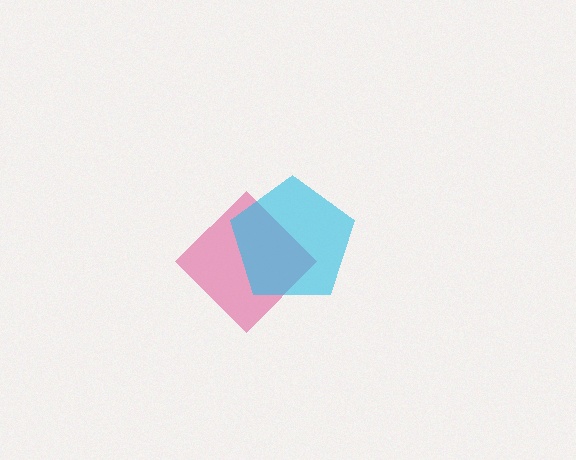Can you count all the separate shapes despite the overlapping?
Yes, there are 2 separate shapes.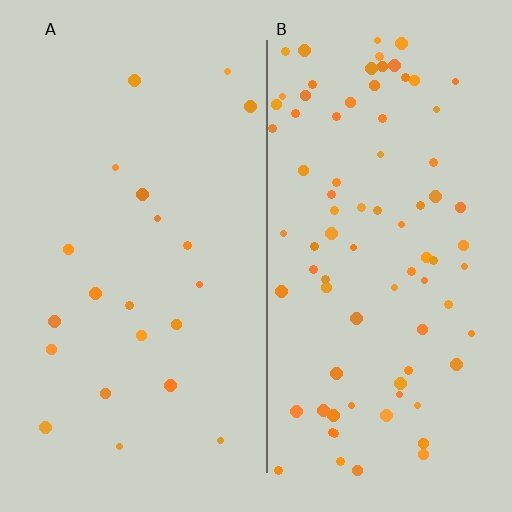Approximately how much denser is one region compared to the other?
Approximately 4.0× — region B over region A.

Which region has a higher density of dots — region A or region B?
B (the right).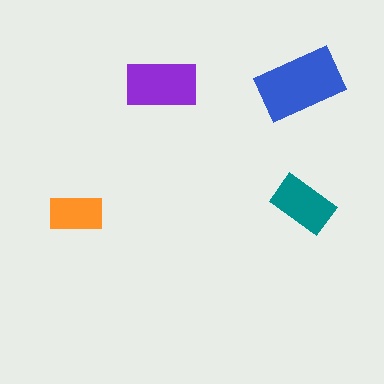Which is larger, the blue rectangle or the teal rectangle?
The blue one.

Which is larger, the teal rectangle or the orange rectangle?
The teal one.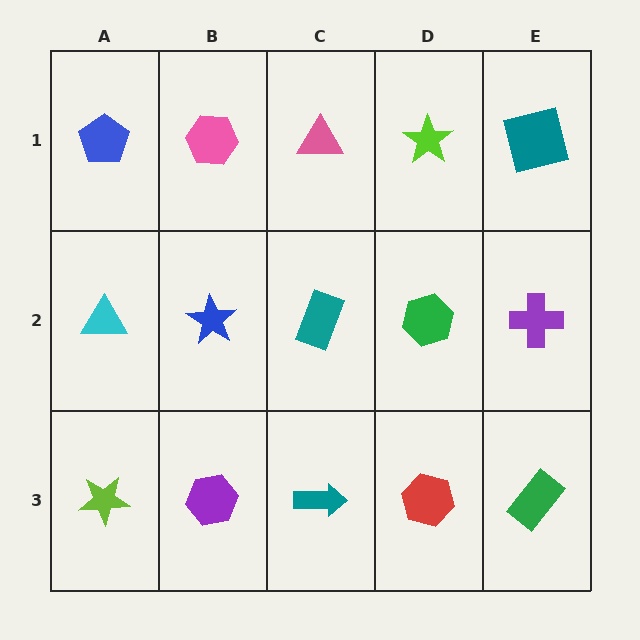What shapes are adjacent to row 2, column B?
A pink hexagon (row 1, column B), a purple hexagon (row 3, column B), a cyan triangle (row 2, column A), a teal rectangle (row 2, column C).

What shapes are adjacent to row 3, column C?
A teal rectangle (row 2, column C), a purple hexagon (row 3, column B), a red hexagon (row 3, column D).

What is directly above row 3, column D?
A green hexagon.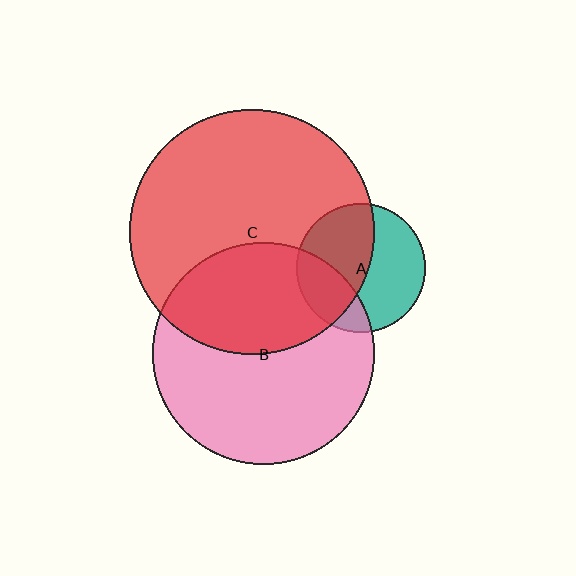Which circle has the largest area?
Circle C (red).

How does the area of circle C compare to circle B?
Approximately 1.2 times.